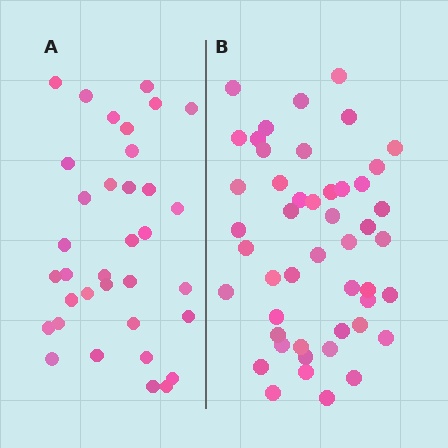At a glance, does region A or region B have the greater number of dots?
Region B (the right region) has more dots.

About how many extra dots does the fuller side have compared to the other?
Region B has approximately 15 more dots than region A.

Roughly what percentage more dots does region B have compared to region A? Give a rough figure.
About 35% more.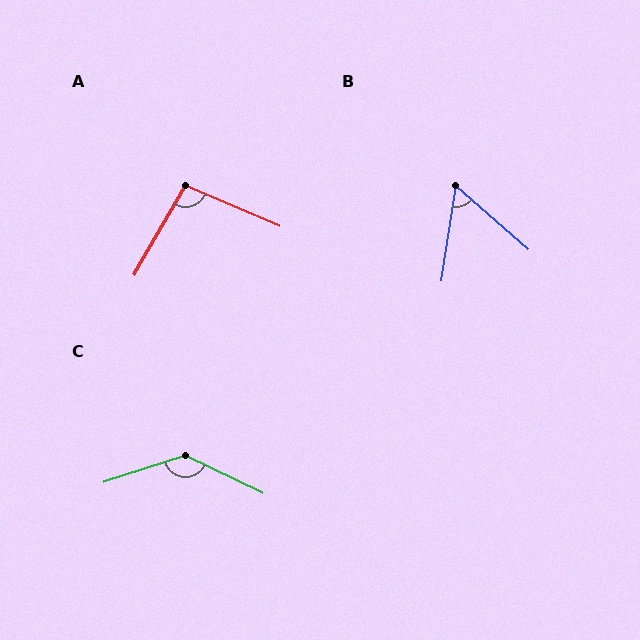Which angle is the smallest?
B, at approximately 58 degrees.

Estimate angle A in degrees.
Approximately 96 degrees.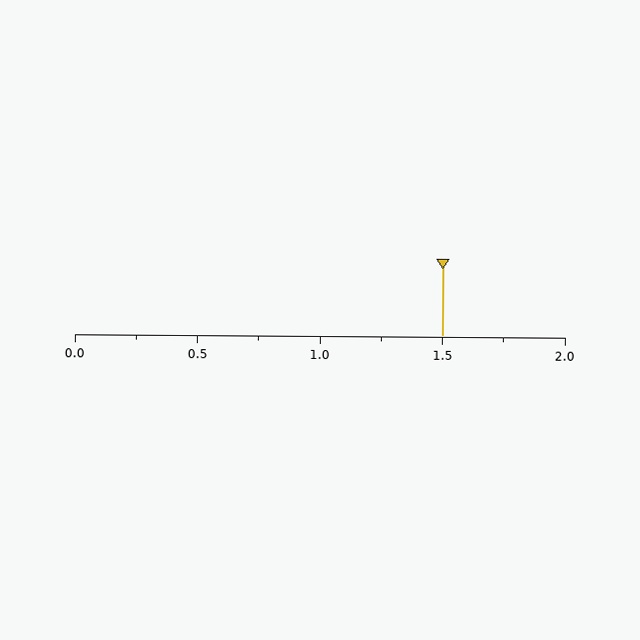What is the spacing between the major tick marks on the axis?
The major ticks are spaced 0.5 apart.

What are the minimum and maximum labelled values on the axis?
The axis runs from 0.0 to 2.0.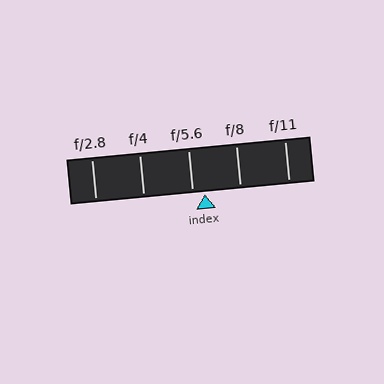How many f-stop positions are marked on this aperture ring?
There are 5 f-stop positions marked.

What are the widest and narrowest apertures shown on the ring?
The widest aperture shown is f/2.8 and the narrowest is f/11.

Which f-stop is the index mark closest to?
The index mark is closest to f/5.6.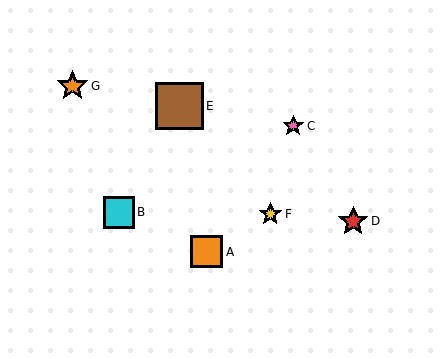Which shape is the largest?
The brown square (labeled E) is the largest.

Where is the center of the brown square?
The center of the brown square is at (179, 106).